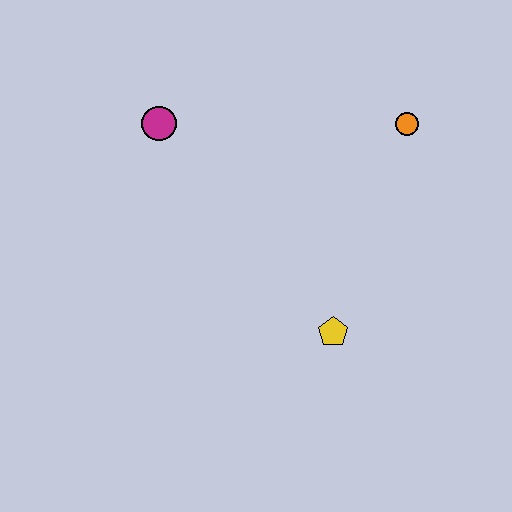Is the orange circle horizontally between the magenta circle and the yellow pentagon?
No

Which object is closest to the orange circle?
The yellow pentagon is closest to the orange circle.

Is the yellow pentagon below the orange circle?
Yes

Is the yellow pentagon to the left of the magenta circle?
No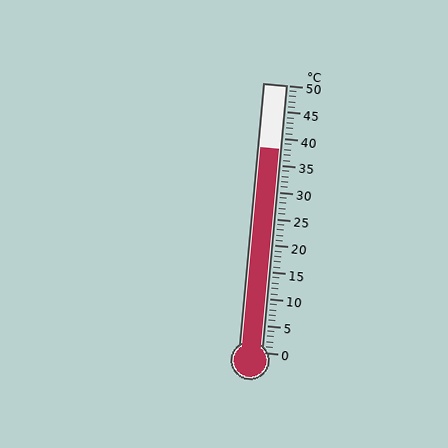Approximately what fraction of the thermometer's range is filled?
The thermometer is filled to approximately 75% of its range.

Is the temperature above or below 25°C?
The temperature is above 25°C.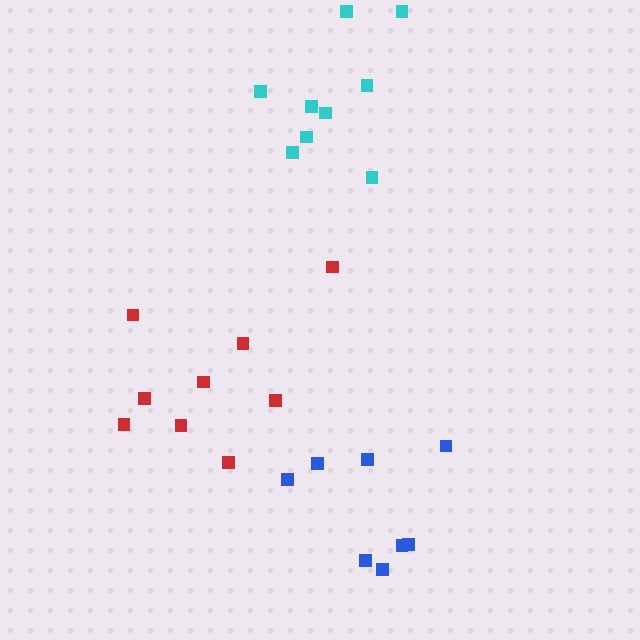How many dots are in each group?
Group 1: 9 dots, Group 2: 9 dots, Group 3: 8 dots (26 total).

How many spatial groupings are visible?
There are 3 spatial groupings.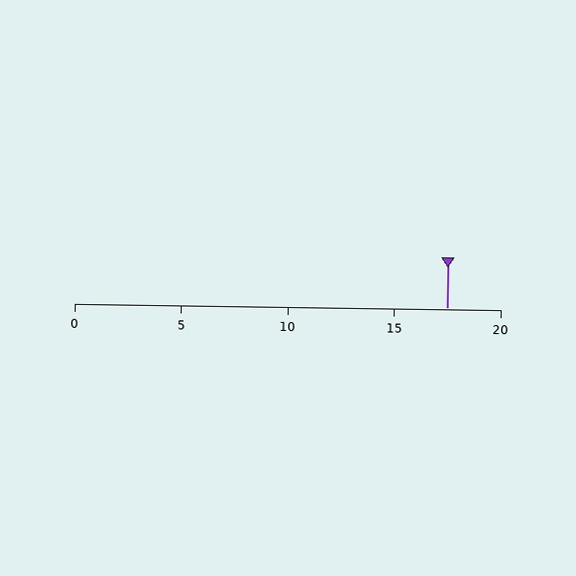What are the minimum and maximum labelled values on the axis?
The axis runs from 0 to 20.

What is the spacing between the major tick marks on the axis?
The major ticks are spaced 5 apart.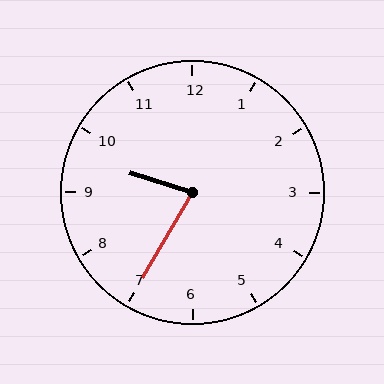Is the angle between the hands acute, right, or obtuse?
It is acute.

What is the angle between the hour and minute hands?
Approximately 78 degrees.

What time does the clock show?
9:35.